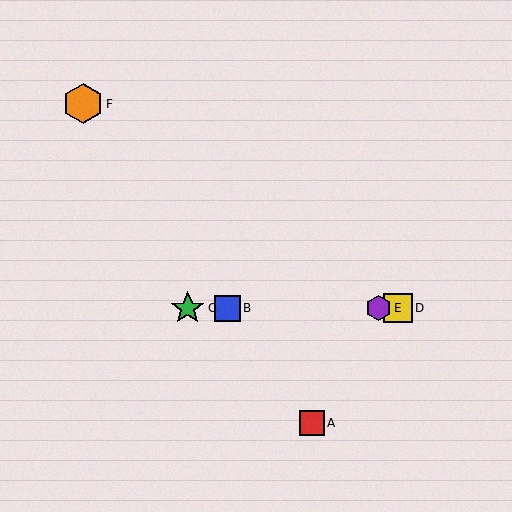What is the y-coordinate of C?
Object C is at y≈308.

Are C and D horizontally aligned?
Yes, both are at y≈308.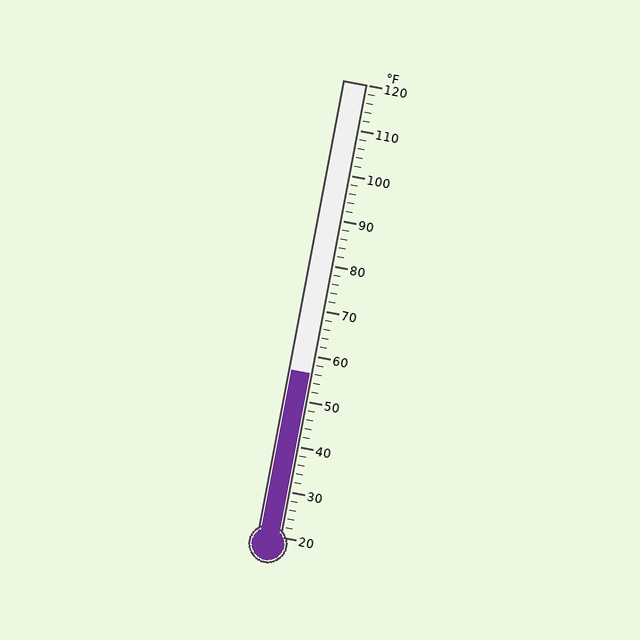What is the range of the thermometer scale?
The thermometer scale ranges from 20°F to 120°F.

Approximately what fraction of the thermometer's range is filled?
The thermometer is filled to approximately 35% of its range.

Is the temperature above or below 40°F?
The temperature is above 40°F.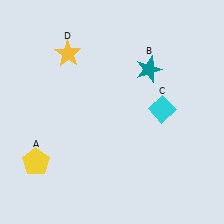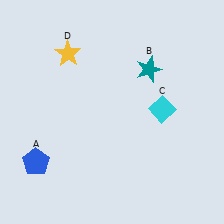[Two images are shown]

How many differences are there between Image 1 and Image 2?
There is 1 difference between the two images.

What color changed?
The pentagon (A) changed from yellow in Image 1 to blue in Image 2.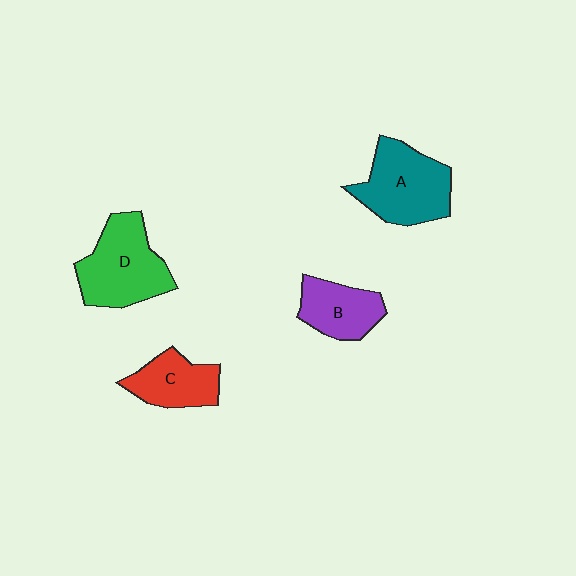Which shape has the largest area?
Shape D (green).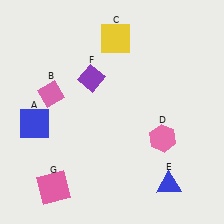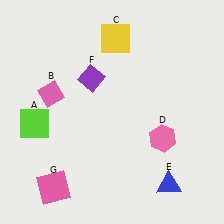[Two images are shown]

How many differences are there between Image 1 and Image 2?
There is 1 difference between the two images.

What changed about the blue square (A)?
In Image 1, A is blue. In Image 2, it changed to lime.